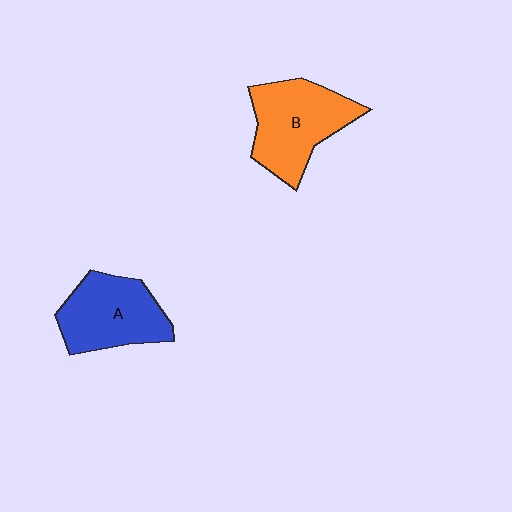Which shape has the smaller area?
Shape A (blue).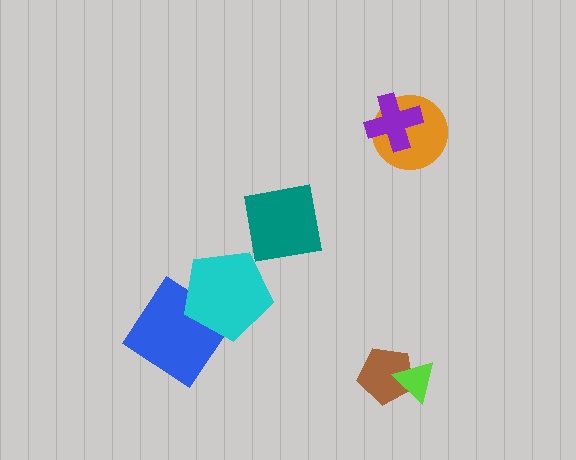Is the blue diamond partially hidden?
Yes, it is partially covered by another shape.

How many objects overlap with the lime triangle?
1 object overlaps with the lime triangle.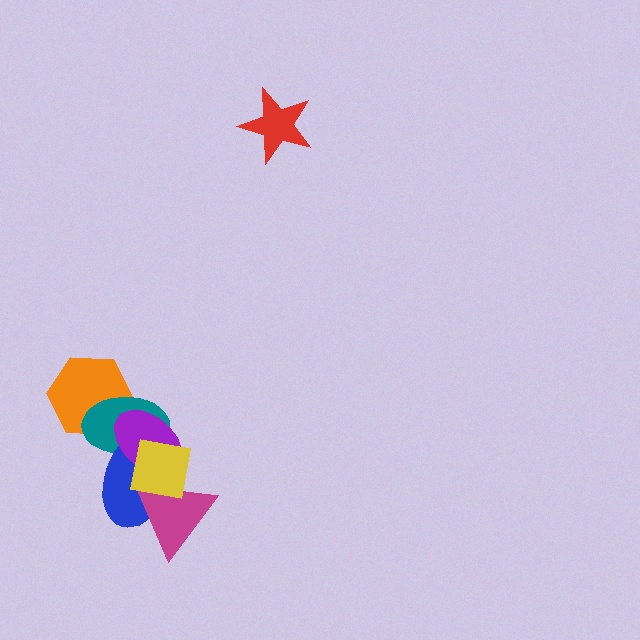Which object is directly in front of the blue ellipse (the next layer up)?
The purple ellipse is directly in front of the blue ellipse.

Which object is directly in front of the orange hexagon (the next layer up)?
The teal ellipse is directly in front of the orange hexagon.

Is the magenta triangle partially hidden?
Yes, it is partially covered by another shape.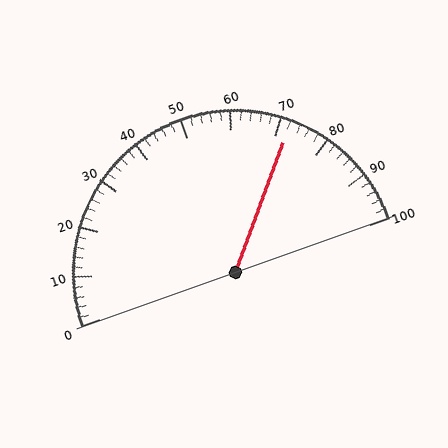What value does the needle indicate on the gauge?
The needle indicates approximately 72.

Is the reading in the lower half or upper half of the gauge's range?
The reading is in the upper half of the range (0 to 100).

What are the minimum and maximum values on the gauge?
The gauge ranges from 0 to 100.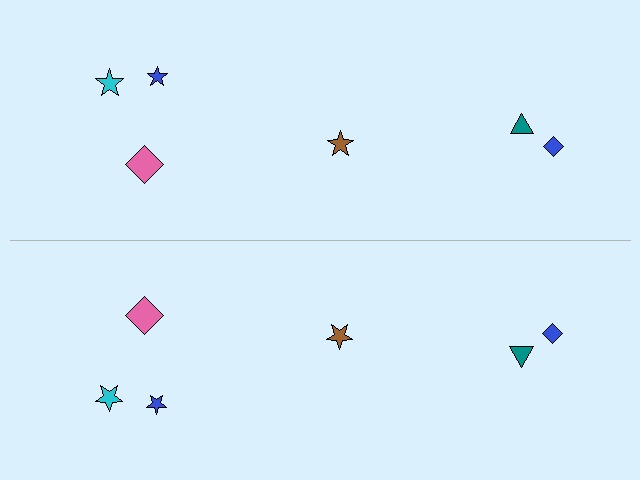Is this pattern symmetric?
Yes, this pattern has bilateral (reflection) symmetry.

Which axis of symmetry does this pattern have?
The pattern has a horizontal axis of symmetry running through the center of the image.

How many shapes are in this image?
There are 12 shapes in this image.